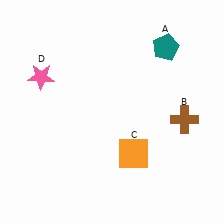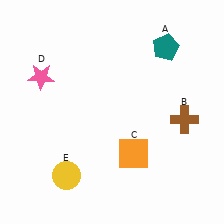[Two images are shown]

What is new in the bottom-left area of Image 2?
A yellow circle (E) was added in the bottom-left area of Image 2.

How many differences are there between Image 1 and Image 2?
There is 1 difference between the two images.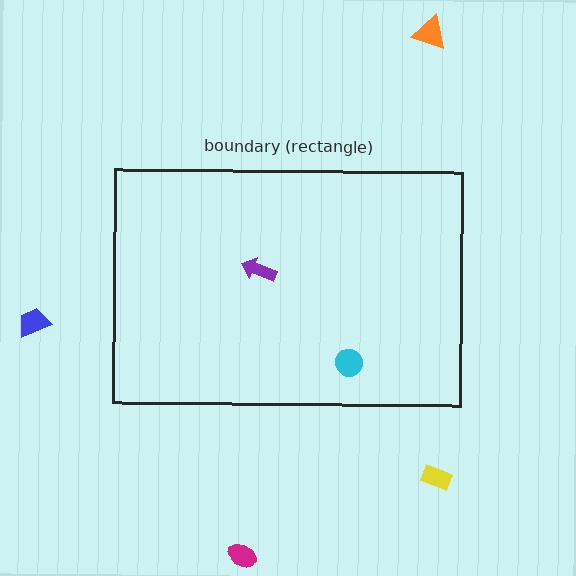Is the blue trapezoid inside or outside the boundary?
Outside.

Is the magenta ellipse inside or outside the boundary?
Outside.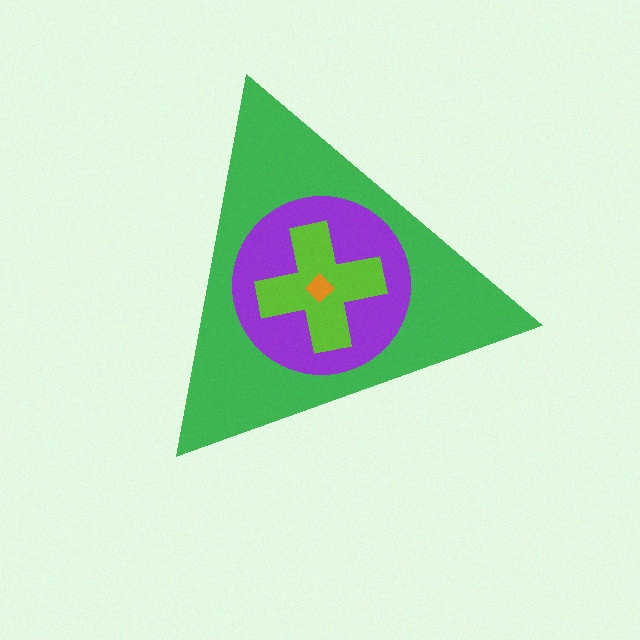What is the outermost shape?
The green triangle.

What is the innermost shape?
The orange diamond.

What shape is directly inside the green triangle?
The purple circle.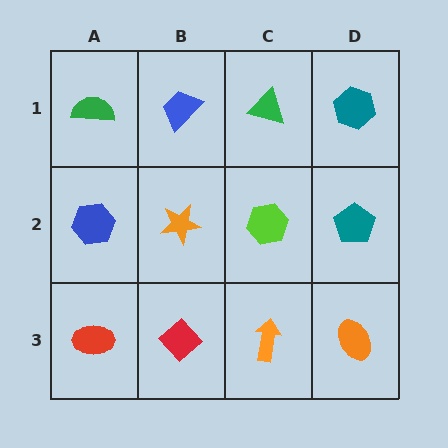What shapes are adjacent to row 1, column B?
An orange star (row 2, column B), a green semicircle (row 1, column A), a green triangle (row 1, column C).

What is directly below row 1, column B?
An orange star.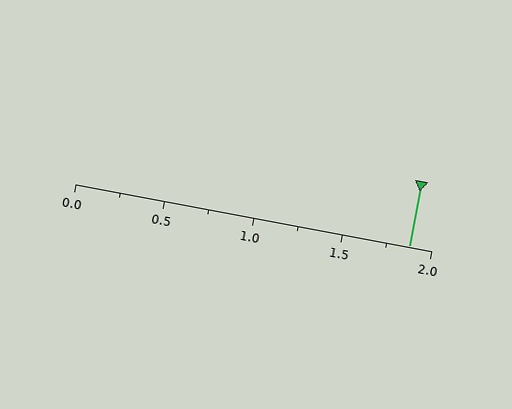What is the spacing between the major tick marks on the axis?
The major ticks are spaced 0.5 apart.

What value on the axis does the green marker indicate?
The marker indicates approximately 1.88.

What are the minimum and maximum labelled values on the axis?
The axis runs from 0.0 to 2.0.